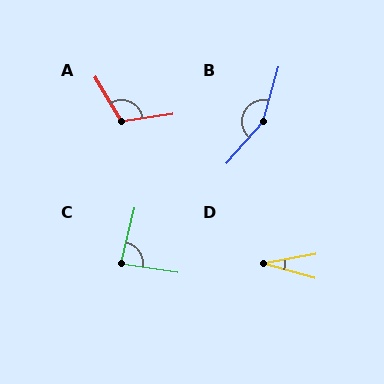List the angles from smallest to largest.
D (26°), C (85°), A (112°), B (154°).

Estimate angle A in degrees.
Approximately 112 degrees.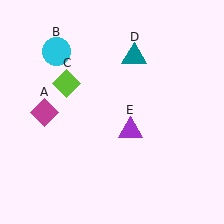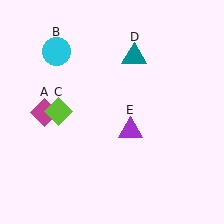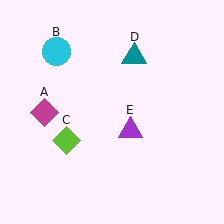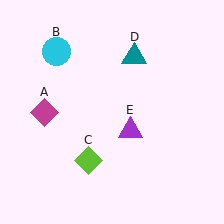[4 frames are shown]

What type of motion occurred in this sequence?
The lime diamond (object C) rotated counterclockwise around the center of the scene.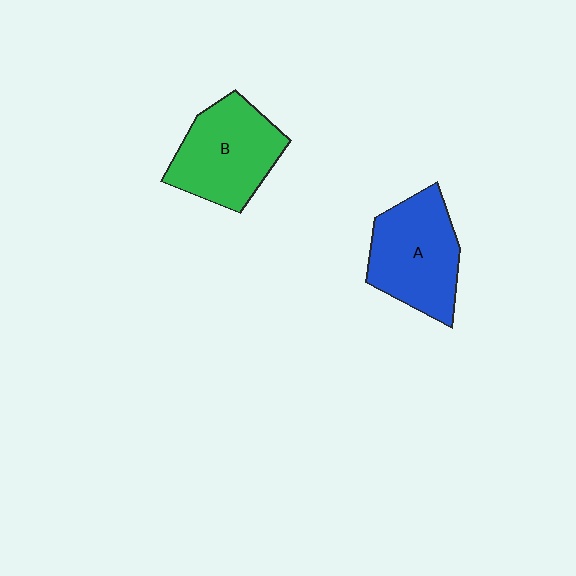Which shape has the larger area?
Shape A (blue).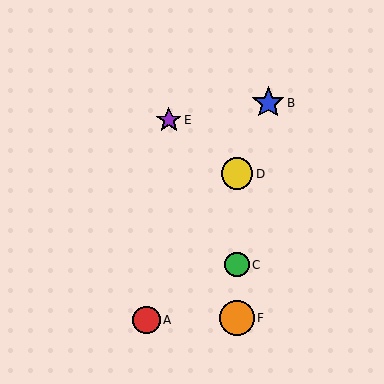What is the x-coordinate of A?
Object A is at x≈146.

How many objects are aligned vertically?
3 objects (C, D, F) are aligned vertically.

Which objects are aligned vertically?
Objects C, D, F are aligned vertically.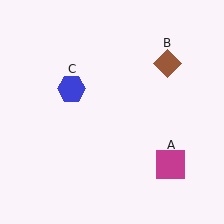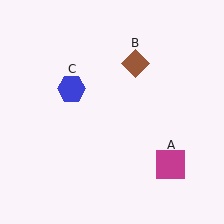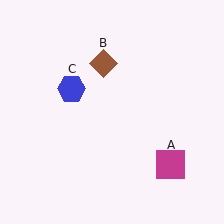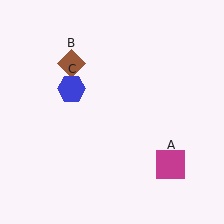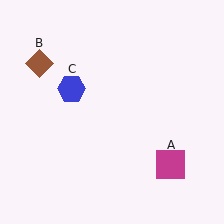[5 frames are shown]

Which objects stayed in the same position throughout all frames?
Magenta square (object A) and blue hexagon (object C) remained stationary.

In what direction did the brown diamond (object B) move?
The brown diamond (object B) moved left.